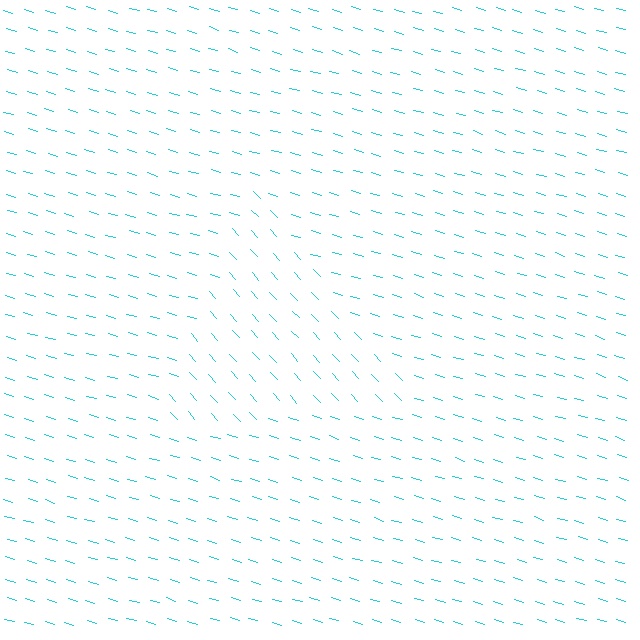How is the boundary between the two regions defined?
The boundary is defined purely by a change in line orientation (approximately 30 degrees difference). All lines are the same color and thickness.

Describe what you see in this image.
The image is filled with small cyan line segments. A triangle region in the image has lines oriented differently from the surrounding lines, creating a visible texture boundary.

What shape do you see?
I see a triangle.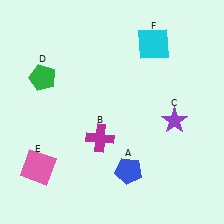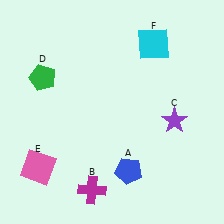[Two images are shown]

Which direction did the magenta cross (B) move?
The magenta cross (B) moved down.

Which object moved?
The magenta cross (B) moved down.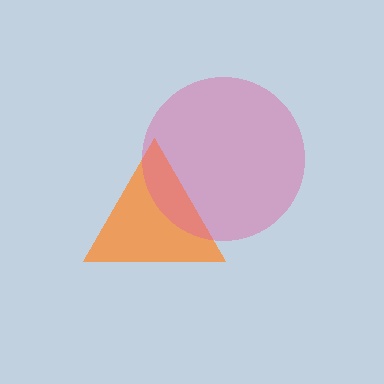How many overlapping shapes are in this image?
There are 2 overlapping shapes in the image.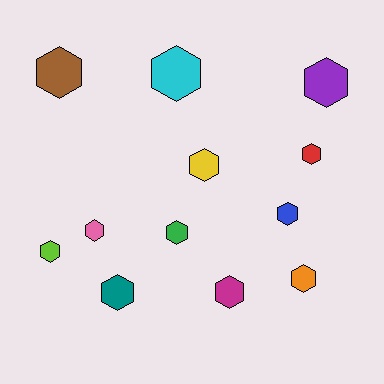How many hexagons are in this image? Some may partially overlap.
There are 12 hexagons.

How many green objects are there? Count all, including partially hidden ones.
There is 1 green object.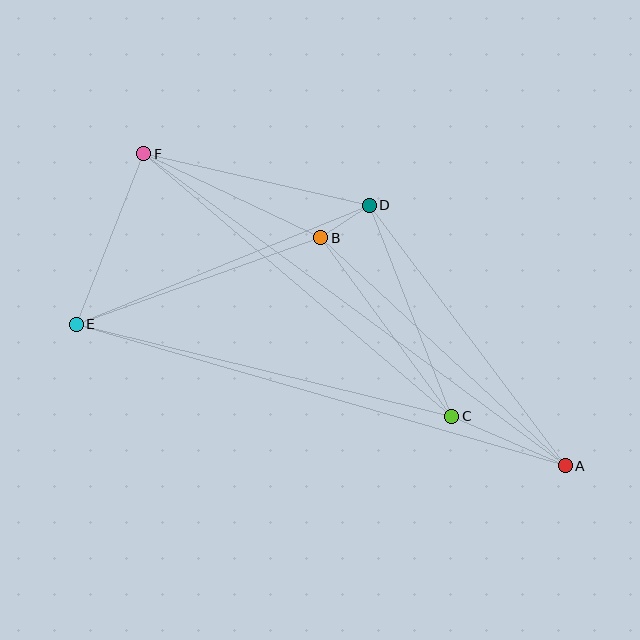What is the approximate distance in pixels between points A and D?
The distance between A and D is approximately 326 pixels.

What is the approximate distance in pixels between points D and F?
The distance between D and F is approximately 231 pixels.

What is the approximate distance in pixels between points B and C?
The distance between B and C is approximately 221 pixels.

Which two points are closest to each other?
Points B and D are closest to each other.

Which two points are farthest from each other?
Points A and F are farthest from each other.